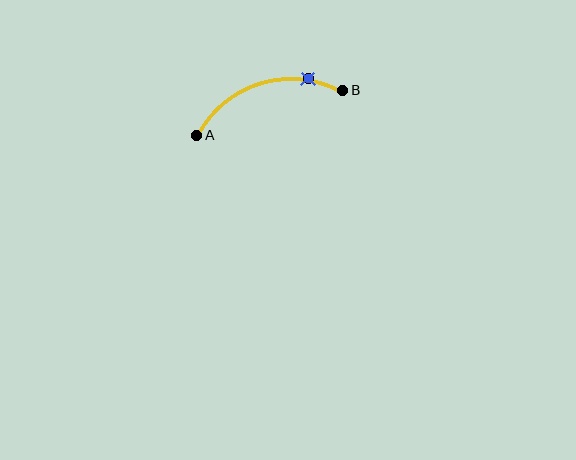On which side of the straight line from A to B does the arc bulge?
The arc bulges above the straight line connecting A and B.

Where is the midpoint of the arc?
The arc midpoint is the point on the curve farthest from the straight line joining A and B. It sits above that line.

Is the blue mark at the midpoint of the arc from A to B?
No. The blue mark lies on the arc but is closer to endpoint B. The arc midpoint would be at the point on the curve equidistant along the arc from both A and B.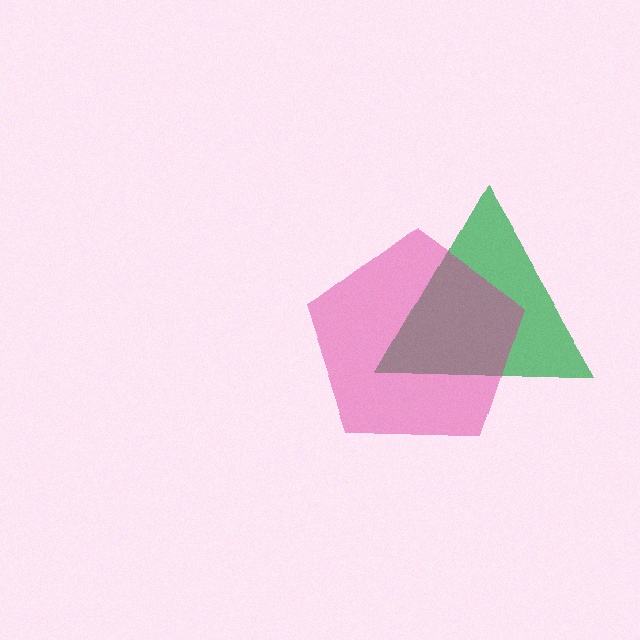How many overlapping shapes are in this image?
There are 2 overlapping shapes in the image.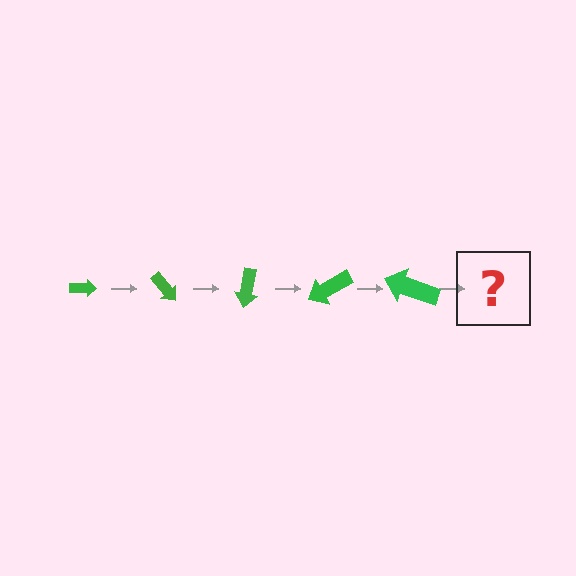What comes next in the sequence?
The next element should be an arrow, larger than the previous one and rotated 250 degrees from the start.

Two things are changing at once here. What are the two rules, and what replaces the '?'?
The two rules are that the arrow grows larger each step and it rotates 50 degrees each step. The '?' should be an arrow, larger than the previous one and rotated 250 degrees from the start.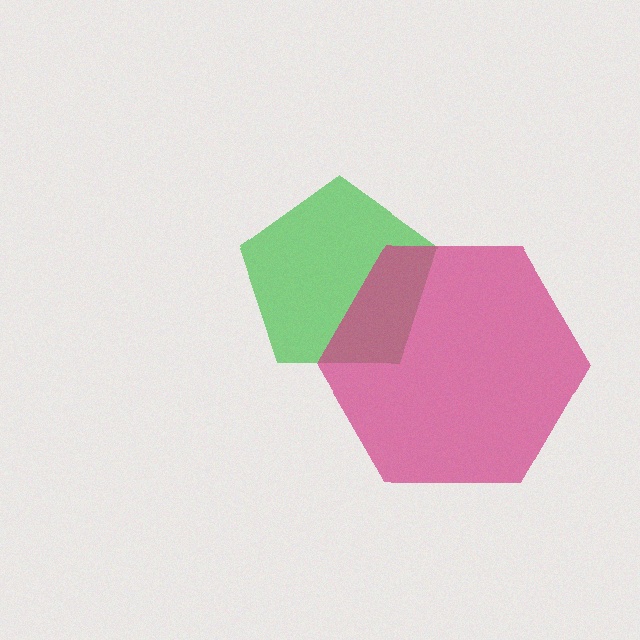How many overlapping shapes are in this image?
There are 2 overlapping shapes in the image.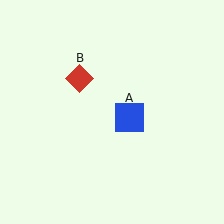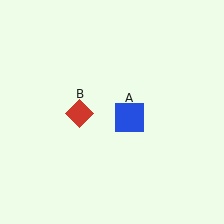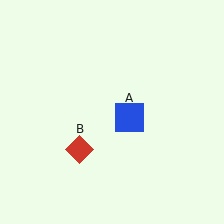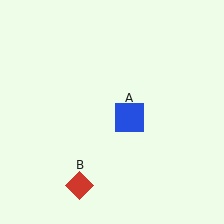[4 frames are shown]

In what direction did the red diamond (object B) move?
The red diamond (object B) moved down.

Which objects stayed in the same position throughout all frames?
Blue square (object A) remained stationary.